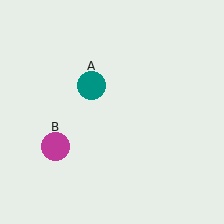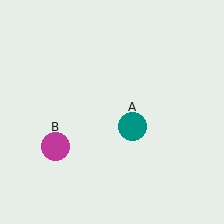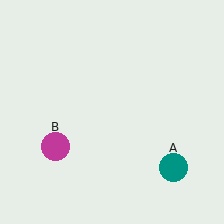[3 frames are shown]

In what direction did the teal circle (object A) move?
The teal circle (object A) moved down and to the right.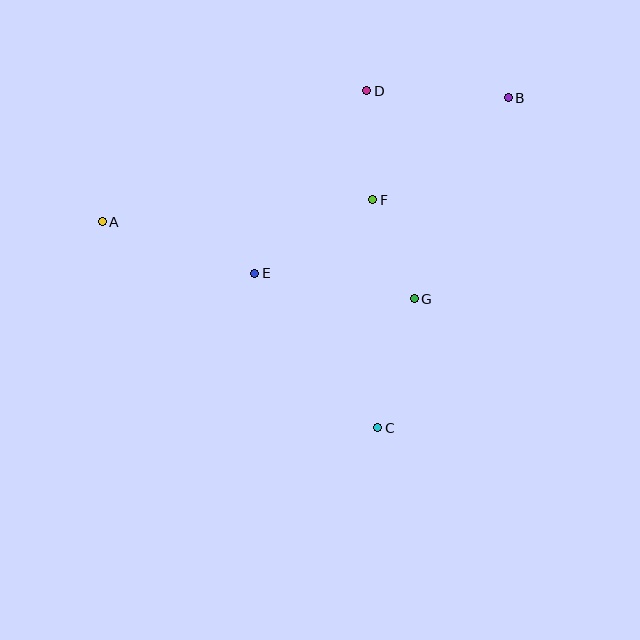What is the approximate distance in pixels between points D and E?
The distance between D and E is approximately 214 pixels.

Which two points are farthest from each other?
Points A and B are farthest from each other.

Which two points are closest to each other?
Points F and G are closest to each other.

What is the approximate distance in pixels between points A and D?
The distance between A and D is approximately 295 pixels.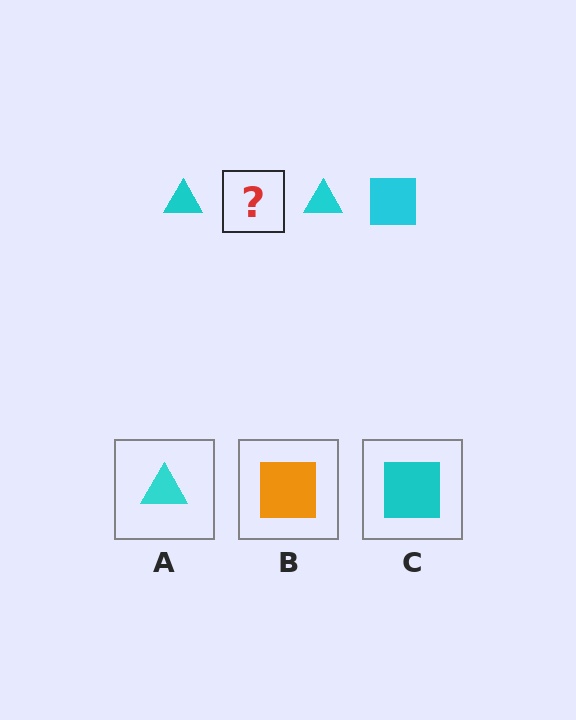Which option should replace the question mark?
Option C.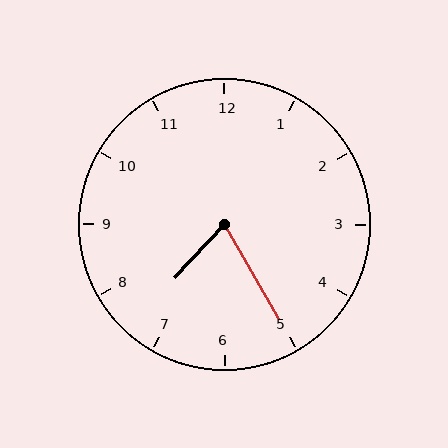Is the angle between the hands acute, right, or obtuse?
It is acute.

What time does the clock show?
7:25.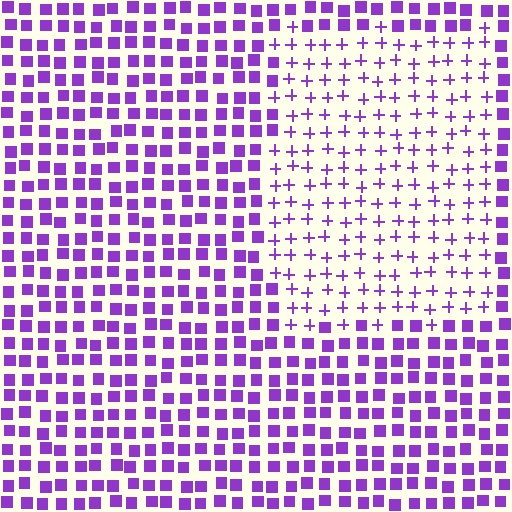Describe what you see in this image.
The image is filled with small purple elements arranged in a uniform grid. A rectangle-shaped region contains plus signs, while the surrounding area contains squares. The boundary is defined purely by the change in element shape.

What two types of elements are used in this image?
The image uses plus signs inside the rectangle region and squares outside it.